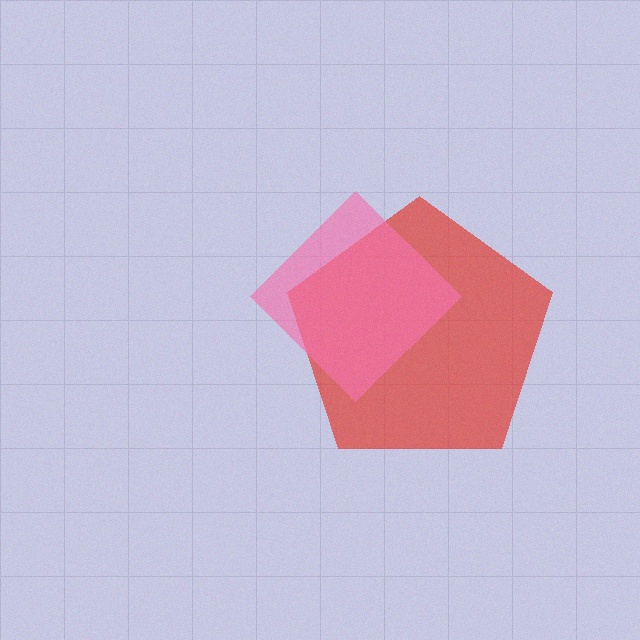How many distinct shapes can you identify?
There are 2 distinct shapes: a red pentagon, a pink diamond.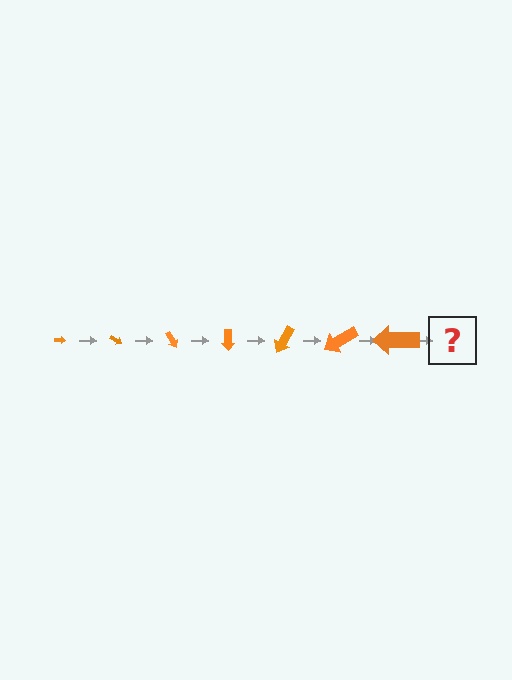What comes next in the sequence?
The next element should be an arrow, larger than the previous one and rotated 210 degrees from the start.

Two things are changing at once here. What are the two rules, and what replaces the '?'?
The two rules are that the arrow grows larger each step and it rotates 30 degrees each step. The '?' should be an arrow, larger than the previous one and rotated 210 degrees from the start.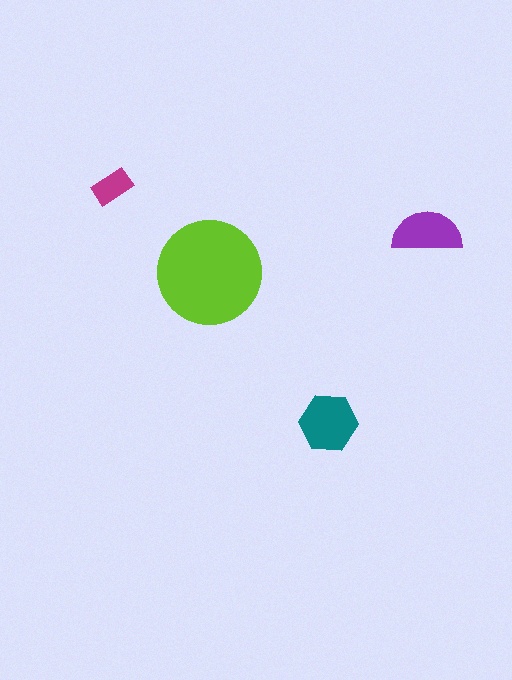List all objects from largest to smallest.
The lime circle, the teal hexagon, the purple semicircle, the magenta rectangle.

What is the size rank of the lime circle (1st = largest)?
1st.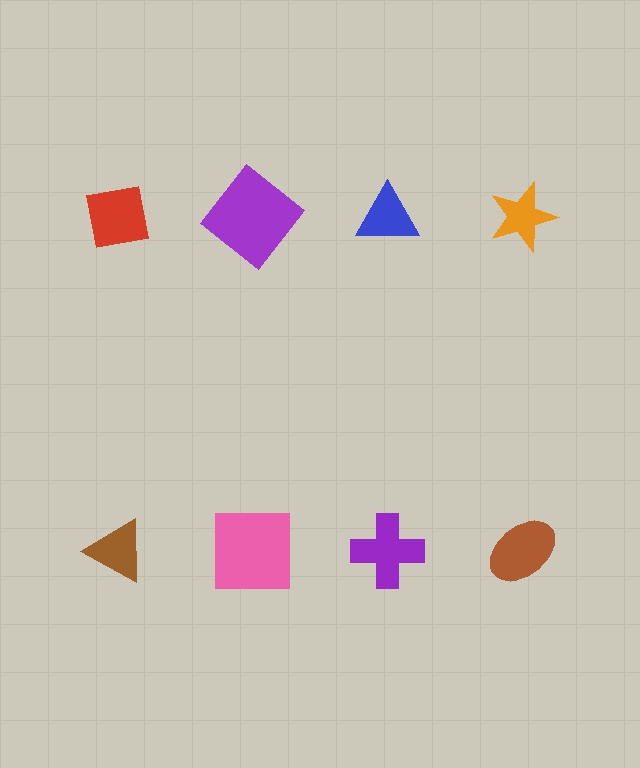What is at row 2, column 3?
A purple cross.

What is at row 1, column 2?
A purple diamond.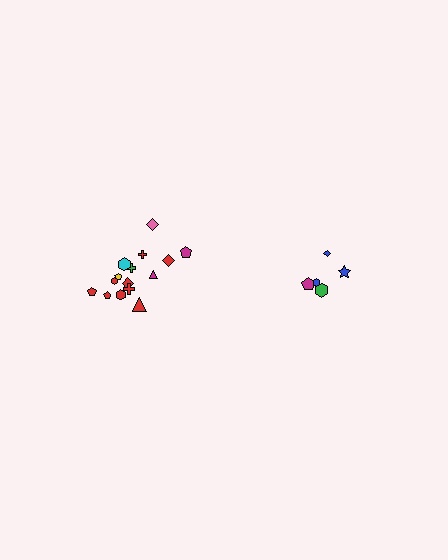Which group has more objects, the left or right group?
The left group.